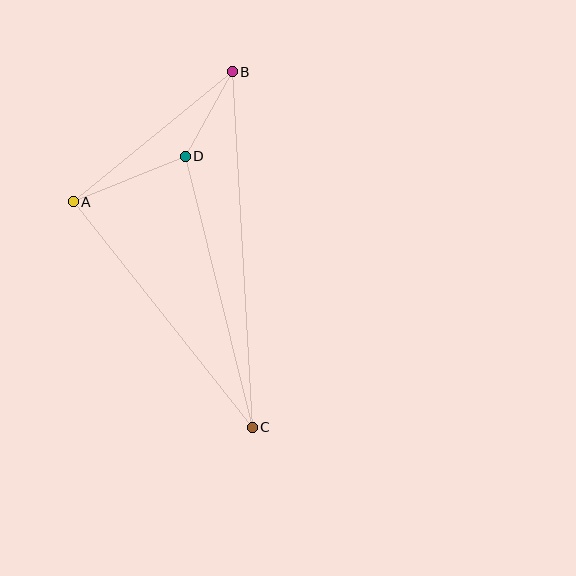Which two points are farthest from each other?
Points B and C are farthest from each other.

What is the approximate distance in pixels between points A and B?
The distance between A and B is approximately 206 pixels.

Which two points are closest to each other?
Points B and D are closest to each other.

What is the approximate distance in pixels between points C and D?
The distance between C and D is approximately 279 pixels.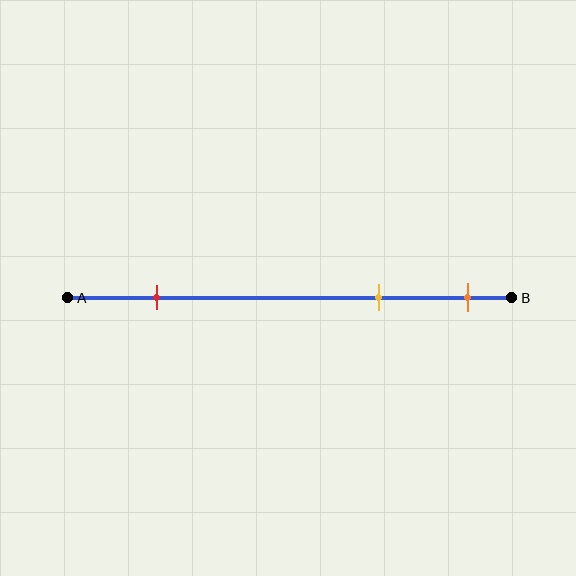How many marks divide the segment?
There are 3 marks dividing the segment.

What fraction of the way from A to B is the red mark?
The red mark is approximately 20% (0.2) of the way from A to B.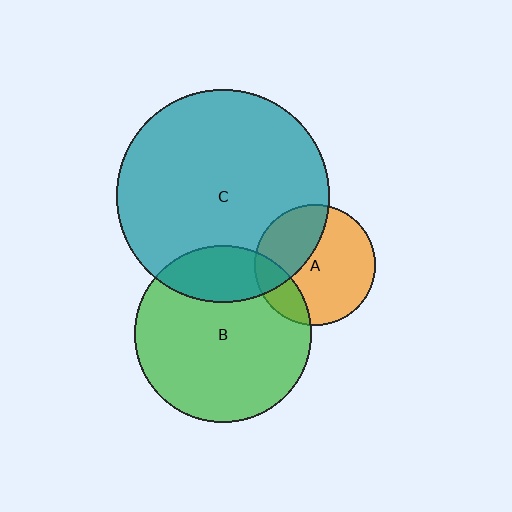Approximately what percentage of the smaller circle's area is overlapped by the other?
Approximately 20%.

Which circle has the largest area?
Circle C (teal).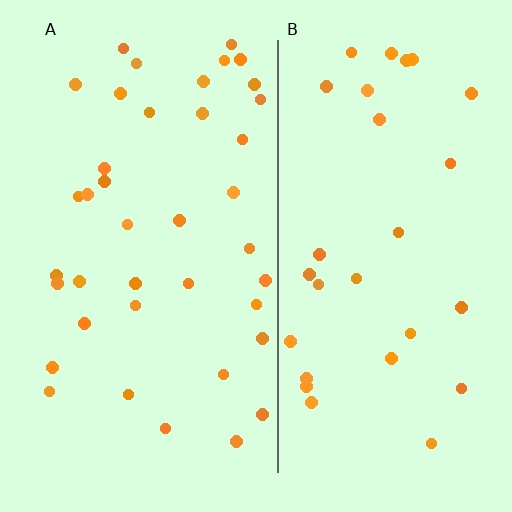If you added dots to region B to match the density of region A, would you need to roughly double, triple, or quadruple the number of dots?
Approximately double.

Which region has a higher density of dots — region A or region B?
A (the left).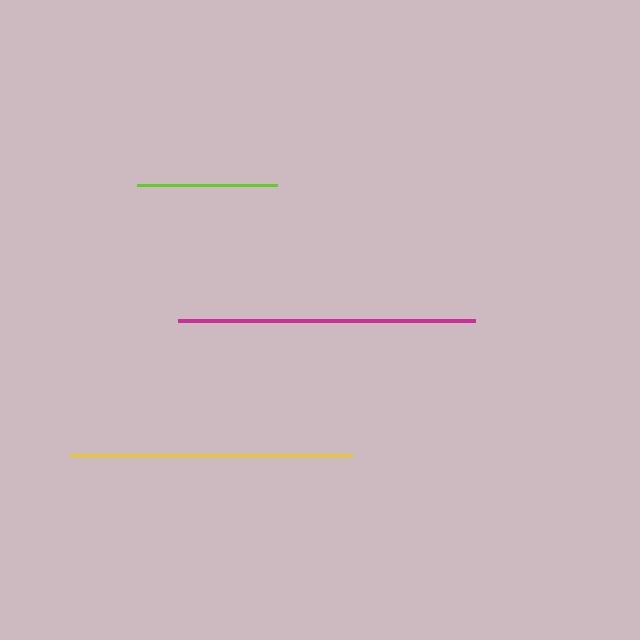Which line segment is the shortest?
The lime line is the shortest at approximately 139 pixels.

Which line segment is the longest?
The magenta line is the longest at approximately 297 pixels.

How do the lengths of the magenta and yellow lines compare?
The magenta and yellow lines are approximately the same length.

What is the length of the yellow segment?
The yellow segment is approximately 282 pixels long.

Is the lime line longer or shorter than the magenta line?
The magenta line is longer than the lime line.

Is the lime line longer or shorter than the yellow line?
The yellow line is longer than the lime line.